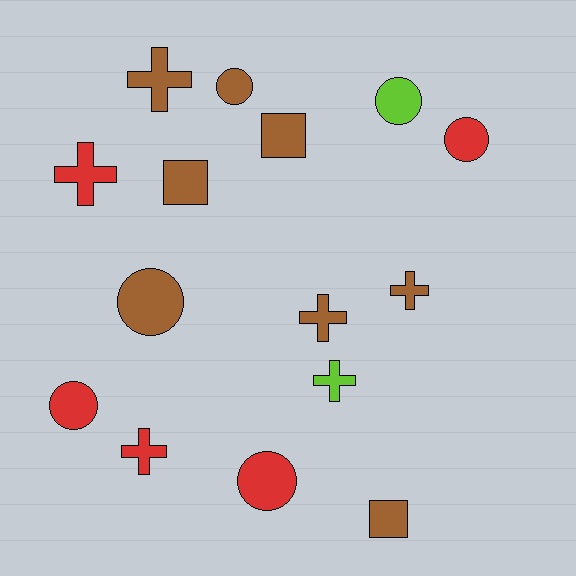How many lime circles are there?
There is 1 lime circle.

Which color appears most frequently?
Brown, with 8 objects.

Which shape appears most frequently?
Circle, with 6 objects.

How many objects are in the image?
There are 15 objects.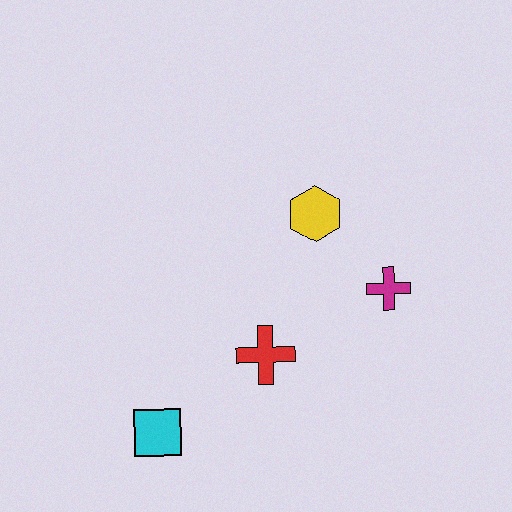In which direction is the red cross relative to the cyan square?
The red cross is to the right of the cyan square.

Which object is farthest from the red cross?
The yellow hexagon is farthest from the red cross.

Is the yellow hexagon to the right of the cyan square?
Yes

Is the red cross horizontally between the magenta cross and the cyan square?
Yes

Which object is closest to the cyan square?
The red cross is closest to the cyan square.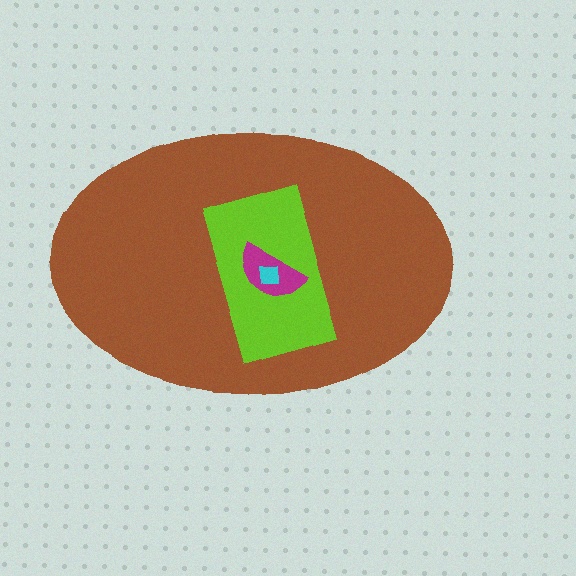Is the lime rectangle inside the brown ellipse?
Yes.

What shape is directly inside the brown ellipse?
The lime rectangle.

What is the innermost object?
The cyan square.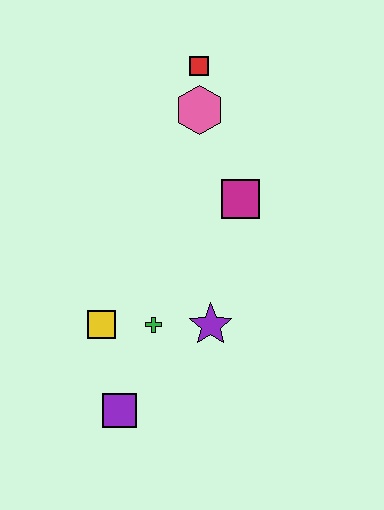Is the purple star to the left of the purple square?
No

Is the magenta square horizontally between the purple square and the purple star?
No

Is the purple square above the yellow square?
No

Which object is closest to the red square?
The pink hexagon is closest to the red square.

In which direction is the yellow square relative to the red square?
The yellow square is below the red square.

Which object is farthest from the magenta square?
The purple square is farthest from the magenta square.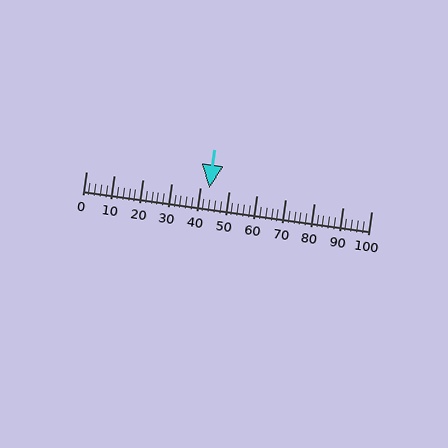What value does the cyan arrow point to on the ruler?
The cyan arrow points to approximately 43.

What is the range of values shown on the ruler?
The ruler shows values from 0 to 100.